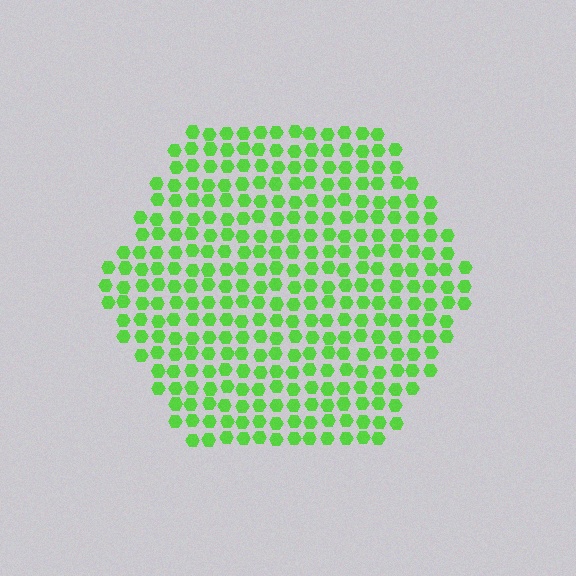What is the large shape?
The large shape is a hexagon.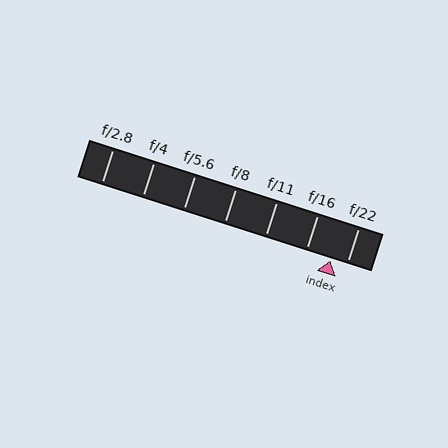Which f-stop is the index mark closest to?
The index mark is closest to f/22.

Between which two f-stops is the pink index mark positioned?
The index mark is between f/16 and f/22.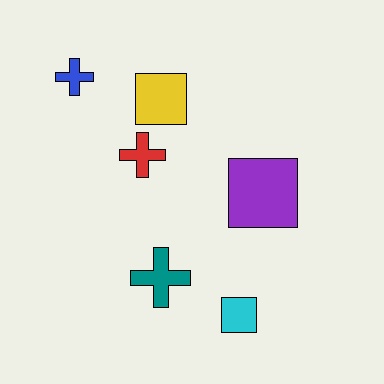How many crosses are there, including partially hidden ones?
There are 3 crosses.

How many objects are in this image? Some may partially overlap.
There are 6 objects.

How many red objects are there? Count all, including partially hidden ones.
There is 1 red object.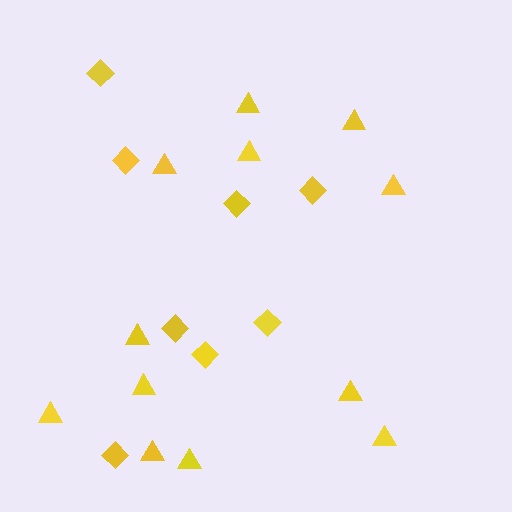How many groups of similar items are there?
There are 2 groups: one group of diamonds (8) and one group of triangles (12).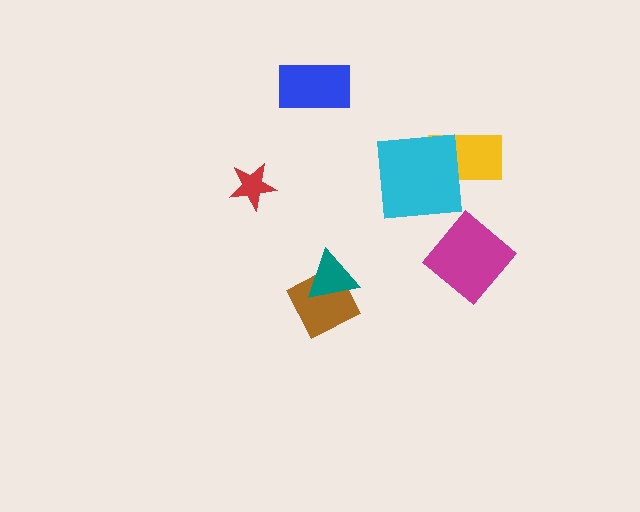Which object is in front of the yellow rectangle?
The cyan square is in front of the yellow rectangle.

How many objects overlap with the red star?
0 objects overlap with the red star.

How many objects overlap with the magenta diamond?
0 objects overlap with the magenta diamond.